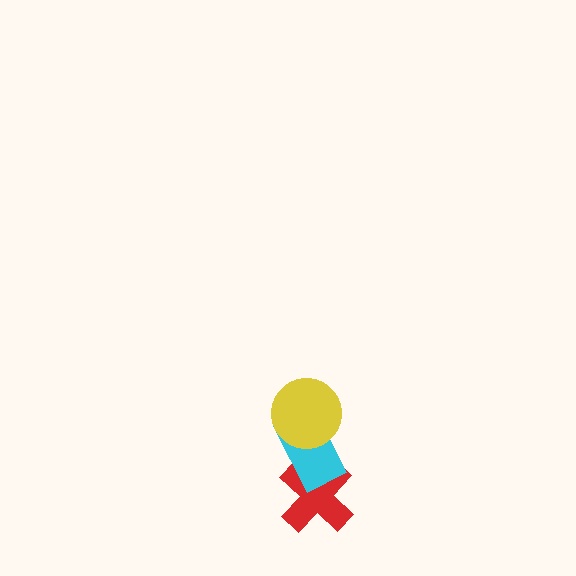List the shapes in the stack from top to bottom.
From top to bottom: the yellow circle, the cyan rectangle, the red cross.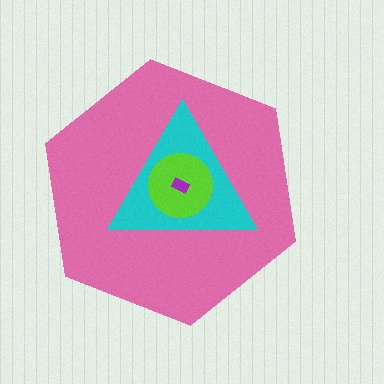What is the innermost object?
The purple rectangle.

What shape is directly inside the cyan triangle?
The lime circle.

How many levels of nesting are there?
4.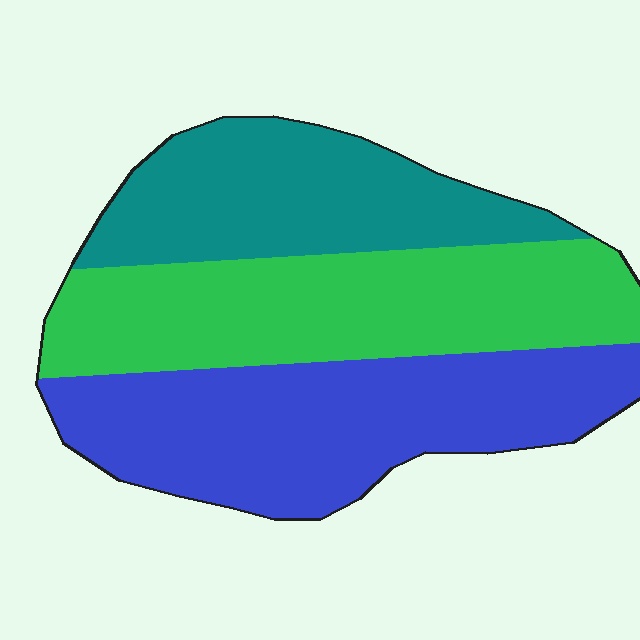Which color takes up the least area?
Teal, at roughly 25%.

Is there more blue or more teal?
Blue.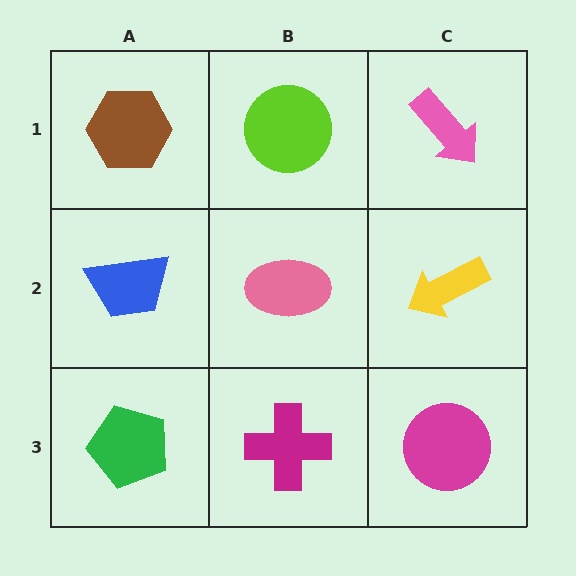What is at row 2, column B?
A pink ellipse.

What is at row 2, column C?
A yellow arrow.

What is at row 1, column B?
A lime circle.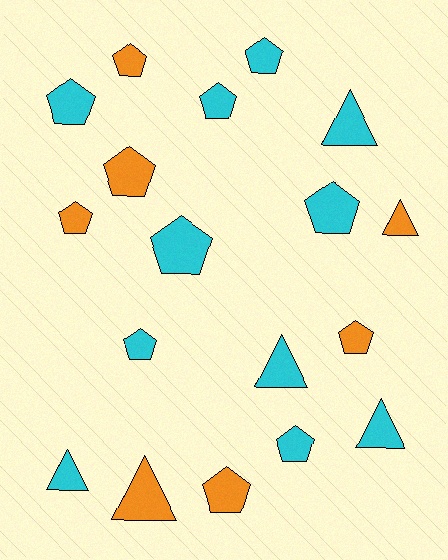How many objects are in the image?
There are 18 objects.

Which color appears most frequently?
Cyan, with 11 objects.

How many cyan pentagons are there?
There are 7 cyan pentagons.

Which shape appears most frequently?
Pentagon, with 12 objects.